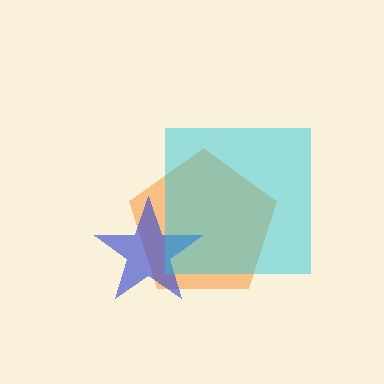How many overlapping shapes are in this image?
There are 3 overlapping shapes in the image.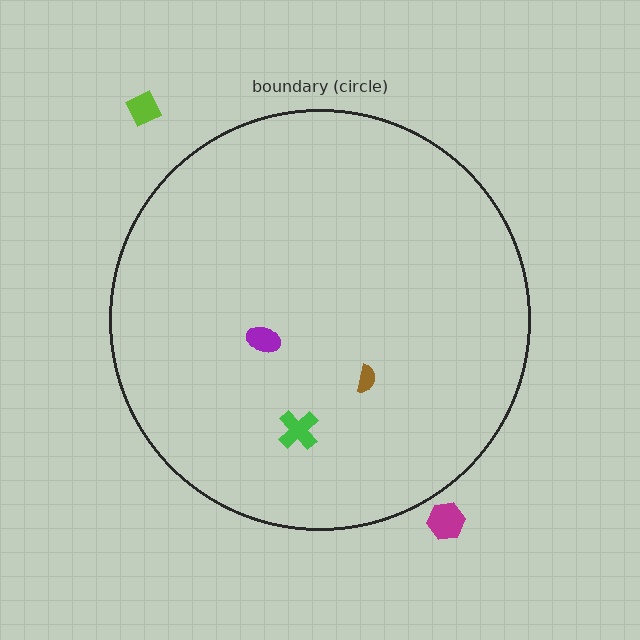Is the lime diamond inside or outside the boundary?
Outside.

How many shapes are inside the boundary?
3 inside, 2 outside.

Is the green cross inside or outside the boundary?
Inside.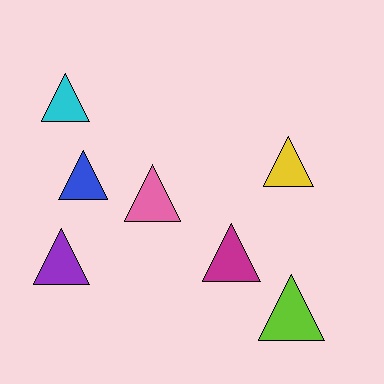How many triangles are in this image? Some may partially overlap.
There are 7 triangles.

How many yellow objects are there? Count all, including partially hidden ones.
There is 1 yellow object.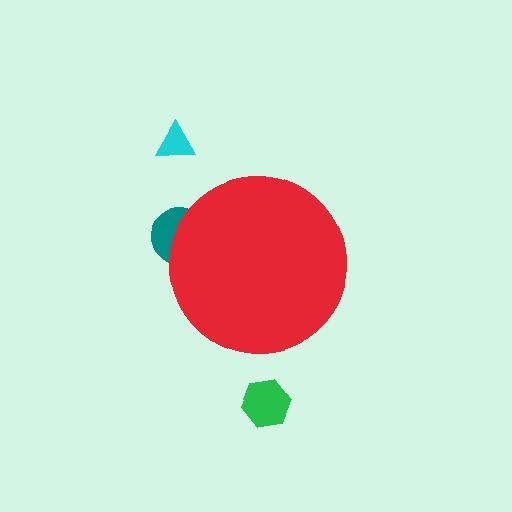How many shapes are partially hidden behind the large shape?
1 shape is partially hidden.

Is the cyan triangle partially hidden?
No, the cyan triangle is fully visible.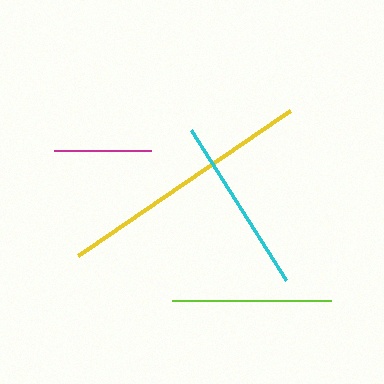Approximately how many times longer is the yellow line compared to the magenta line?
The yellow line is approximately 2.6 times the length of the magenta line.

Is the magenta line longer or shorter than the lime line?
The lime line is longer than the magenta line.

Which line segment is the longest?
The yellow line is the longest at approximately 256 pixels.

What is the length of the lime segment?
The lime segment is approximately 159 pixels long.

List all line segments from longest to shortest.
From longest to shortest: yellow, cyan, lime, magenta.